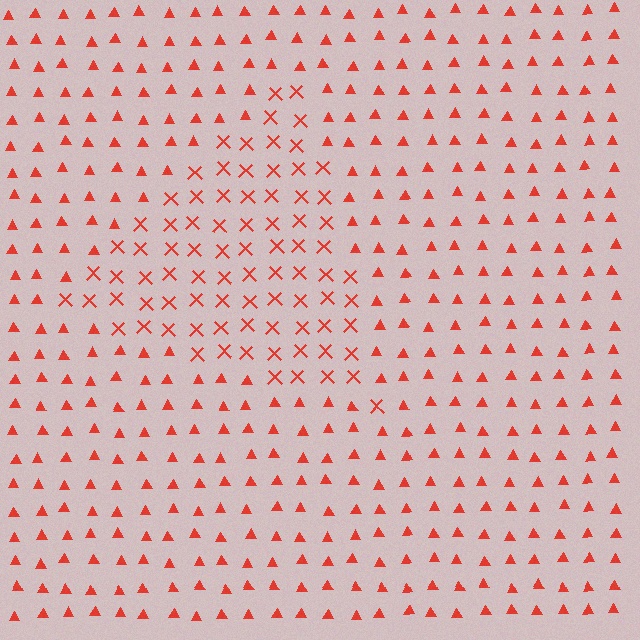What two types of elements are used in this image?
The image uses X marks inside the triangle region and triangles outside it.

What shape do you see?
I see a triangle.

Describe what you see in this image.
The image is filled with small red elements arranged in a uniform grid. A triangle-shaped region contains X marks, while the surrounding area contains triangles. The boundary is defined purely by the change in element shape.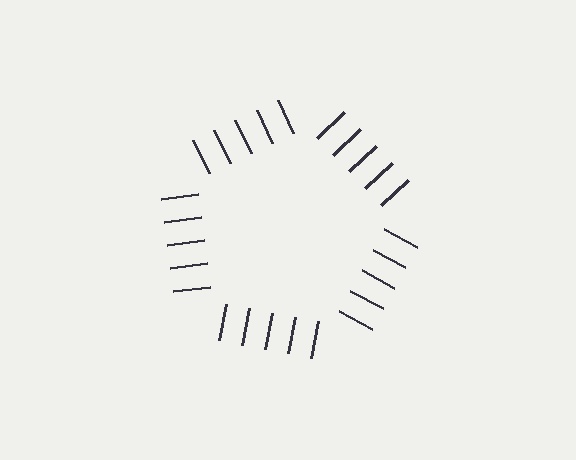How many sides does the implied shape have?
5 sides — the line-ends trace a pentagon.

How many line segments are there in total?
25 — 5 along each of the 5 edges.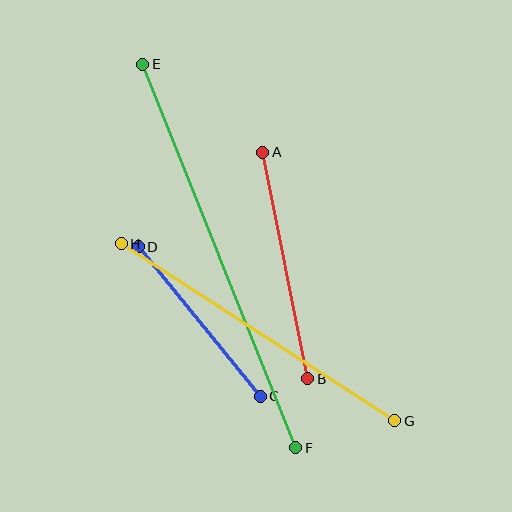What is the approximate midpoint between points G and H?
The midpoint is at approximately (258, 332) pixels.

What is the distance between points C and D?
The distance is approximately 193 pixels.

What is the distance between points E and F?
The distance is approximately 413 pixels.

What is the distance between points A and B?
The distance is approximately 231 pixels.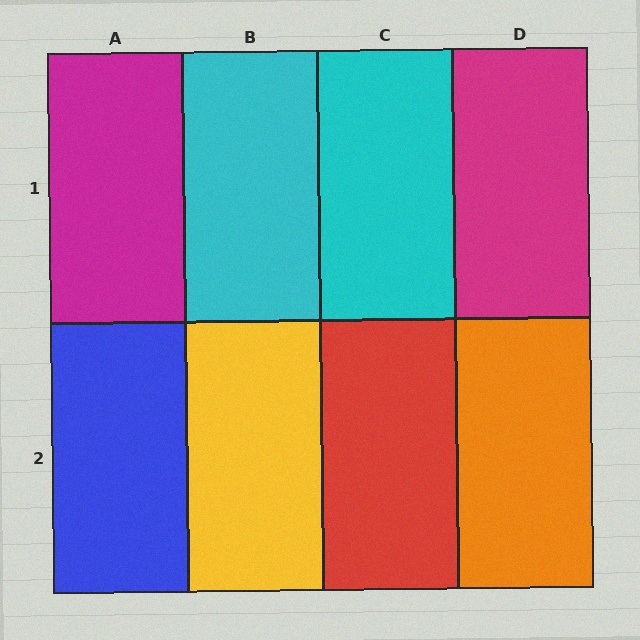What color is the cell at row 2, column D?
Orange.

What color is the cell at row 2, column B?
Yellow.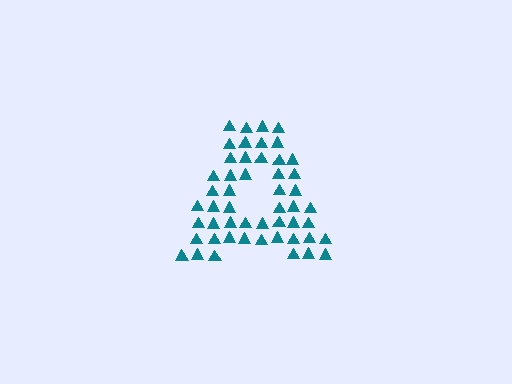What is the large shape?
The large shape is the letter A.